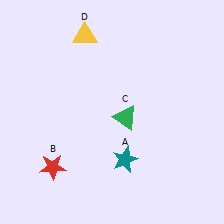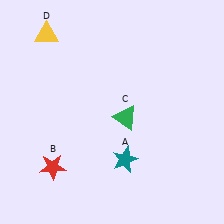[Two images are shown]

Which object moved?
The yellow triangle (D) moved left.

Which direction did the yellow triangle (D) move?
The yellow triangle (D) moved left.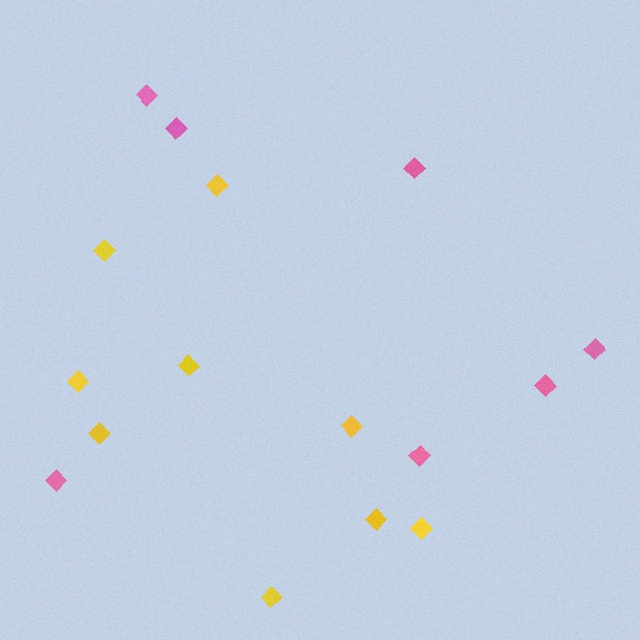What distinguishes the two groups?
There are 2 groups: one group of pink diamonds (7) and one group of yellow diamonds (9).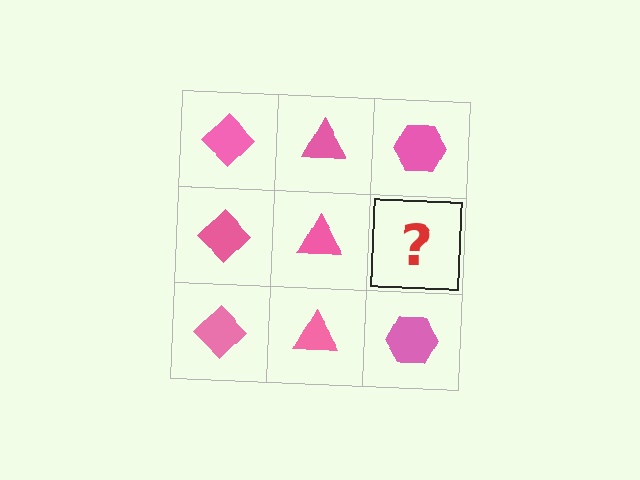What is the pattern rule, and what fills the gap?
The rule is that each column has a consistent shape. The gap should be filled with a pink hexagon.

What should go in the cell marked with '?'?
The missing cell should contain a pink hexagon.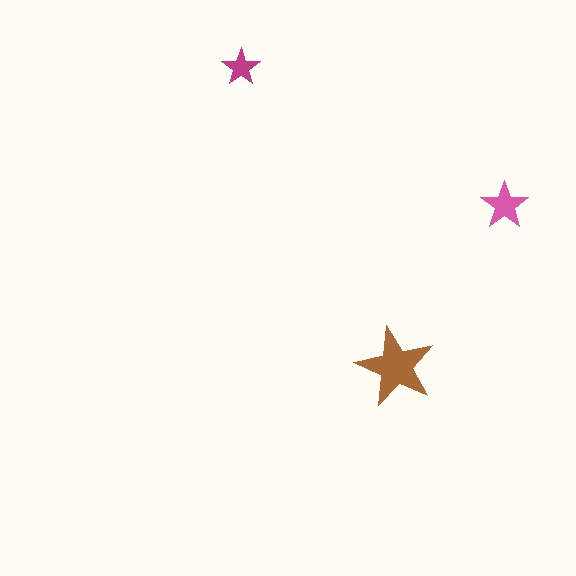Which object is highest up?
The magenta star is topmost.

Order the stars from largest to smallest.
the brown one, the pink one, the magenta one.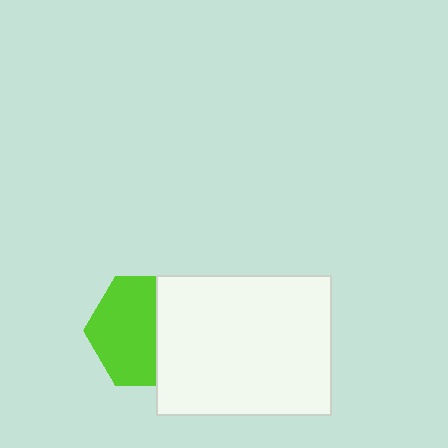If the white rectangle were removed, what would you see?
You would see the complete lime hexagon.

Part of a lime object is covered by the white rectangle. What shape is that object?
It is a hexagon.